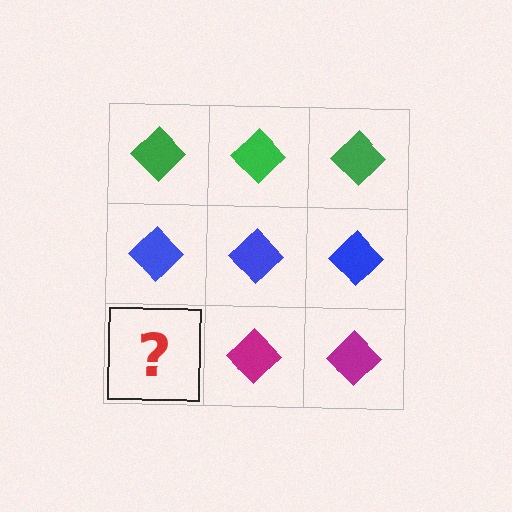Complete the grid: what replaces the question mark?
The question mark should be replaced with a magenta diamond.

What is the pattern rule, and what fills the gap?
The rule is that each row has a consistent color. The gap should be filled with a magenta diamond.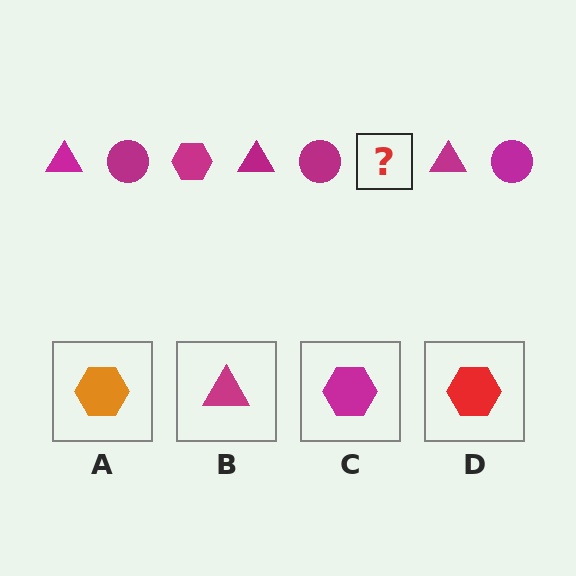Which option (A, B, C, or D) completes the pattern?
C.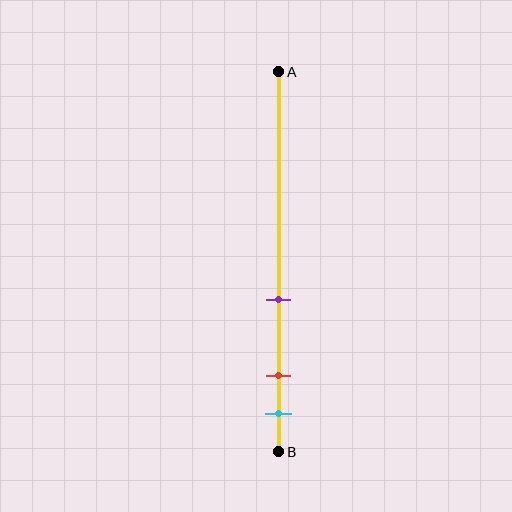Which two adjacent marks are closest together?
The red and cyan marks are the closest adjacent pair.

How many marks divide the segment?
There are 3 marks dividing the segment.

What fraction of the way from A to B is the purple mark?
The purple mark is approximately 60% (0.6) of the way from A to B.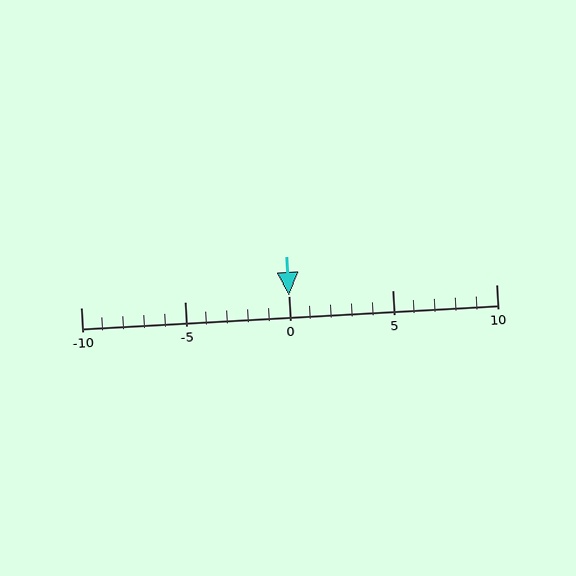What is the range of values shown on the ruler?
The ruler shows values from -10 to 10.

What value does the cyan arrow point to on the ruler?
The cyan arrow points to approximately 0.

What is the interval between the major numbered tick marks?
The major tick marks are spaced 5 units apart.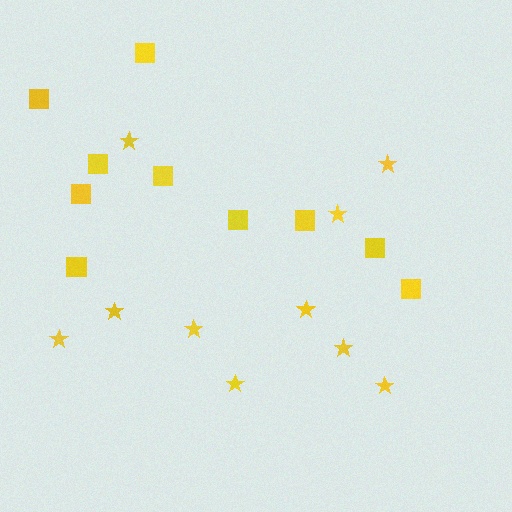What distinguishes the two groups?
There are 2 groups: one group of stars (10) and one group of squares (10).